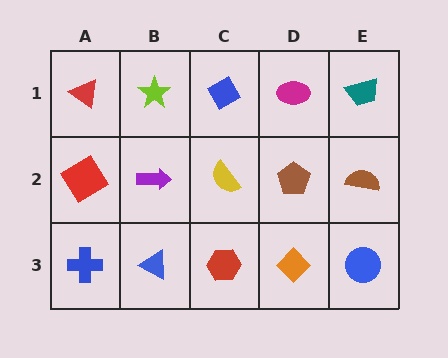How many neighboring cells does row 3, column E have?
2.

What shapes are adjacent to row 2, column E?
A teal trapezoid (row 1, column E), a blue circle (row 3, column E), a brown pentagon (row 2, column D).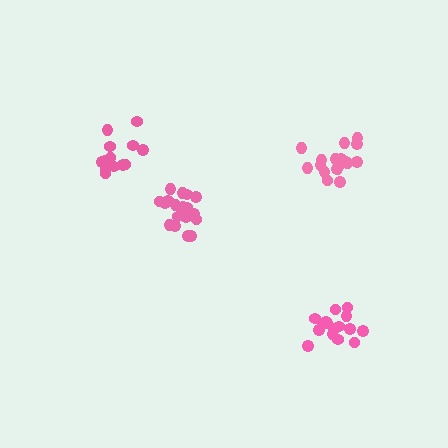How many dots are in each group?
Group 1: 18 dots, Group 2: 14 dots, Group 3: 20 dots, Group 4: 16 dots (68 total).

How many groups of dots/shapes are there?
There are 4 groups.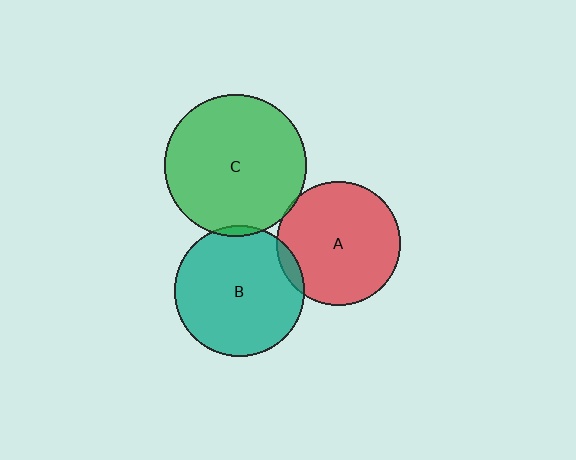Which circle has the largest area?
Circle C (green).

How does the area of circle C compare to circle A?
Approximately 1.3 times.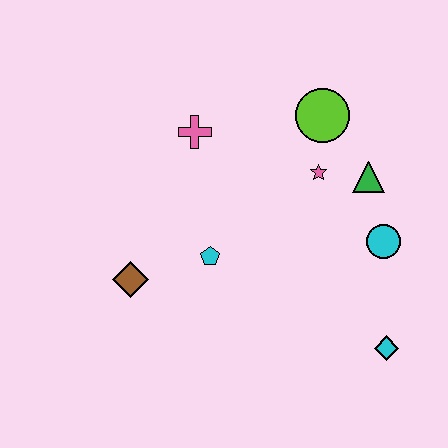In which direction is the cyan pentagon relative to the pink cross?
The cyan pentagon is below the pink cross.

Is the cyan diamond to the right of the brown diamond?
Yes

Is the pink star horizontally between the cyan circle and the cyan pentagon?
Yes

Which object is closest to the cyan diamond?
The cyan circle is closest to the cyan diamond.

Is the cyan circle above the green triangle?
No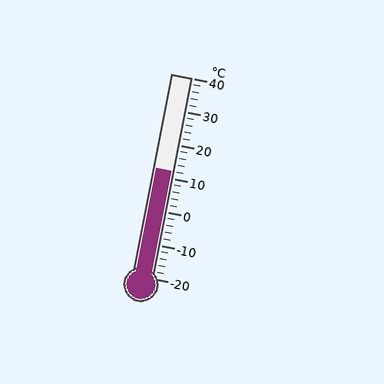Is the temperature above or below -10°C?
The temperature is above -10°C.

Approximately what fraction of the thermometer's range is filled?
The thermometer is filled to approximately 55% of its range.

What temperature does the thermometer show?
The thermometer shows approximately 12°C.